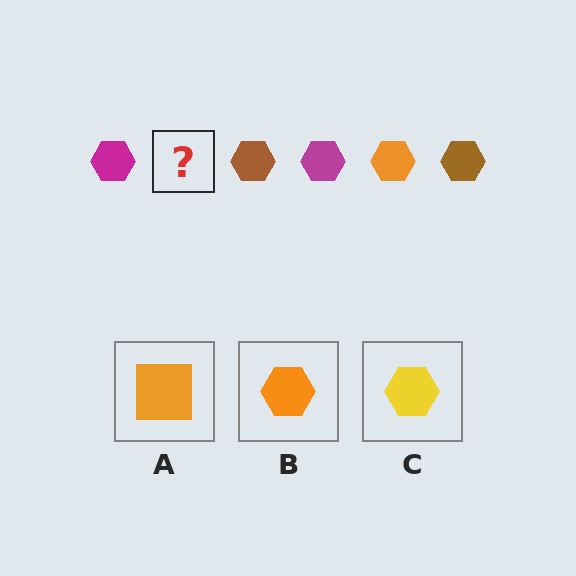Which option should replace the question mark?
Option B.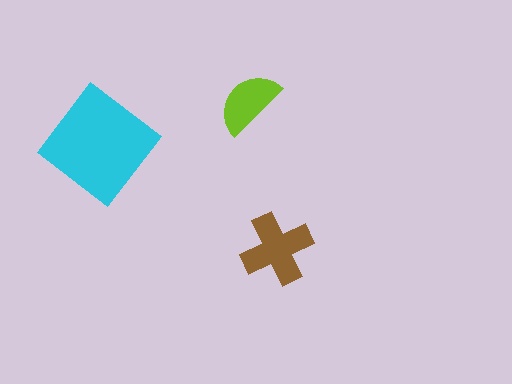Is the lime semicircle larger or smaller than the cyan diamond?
Smaller.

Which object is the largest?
The cyan diamond.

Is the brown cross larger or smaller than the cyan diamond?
Smaller.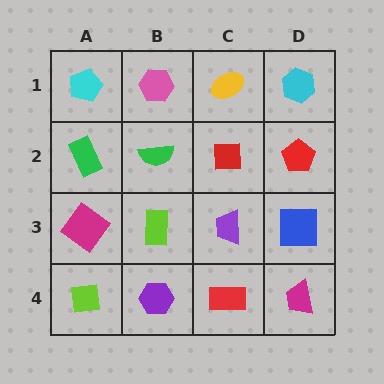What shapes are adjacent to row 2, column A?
A cyan pentagon (row 1, column A), a magenta diamond (row 3, column A), a green semicircle (row 2, column B).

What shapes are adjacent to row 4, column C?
A purple trapezoid (row 3, column C), a purple hexagon (row 4, column B), a magenta trapezoid (row 4, column D).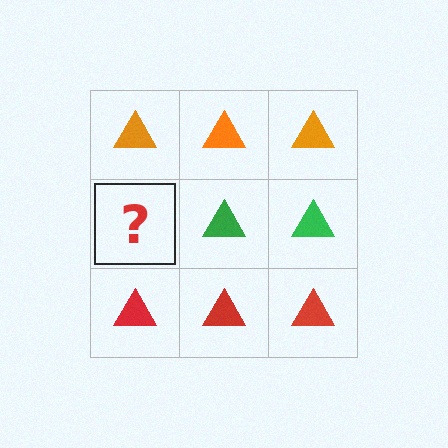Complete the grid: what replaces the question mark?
The question mark should be replaced with a green triangle.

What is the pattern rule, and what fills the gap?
The rule is that each row has a consistent color. The gap should be filled with a green triangle.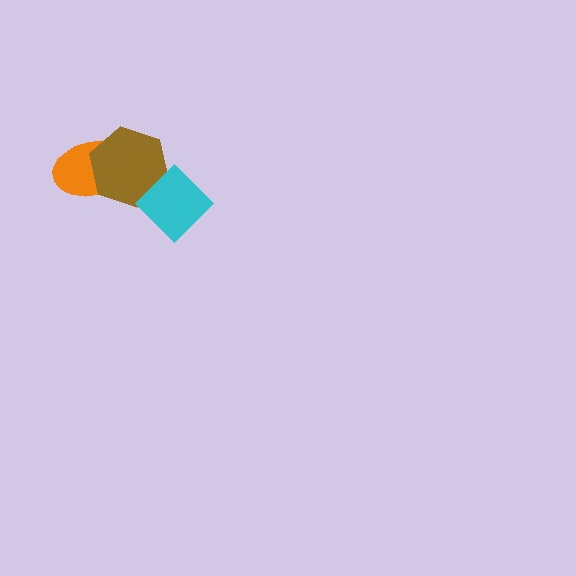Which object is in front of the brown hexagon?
The cyan diamond is in front of the brown hexagon.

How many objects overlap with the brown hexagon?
2 objects overlap with the brown hexagon.